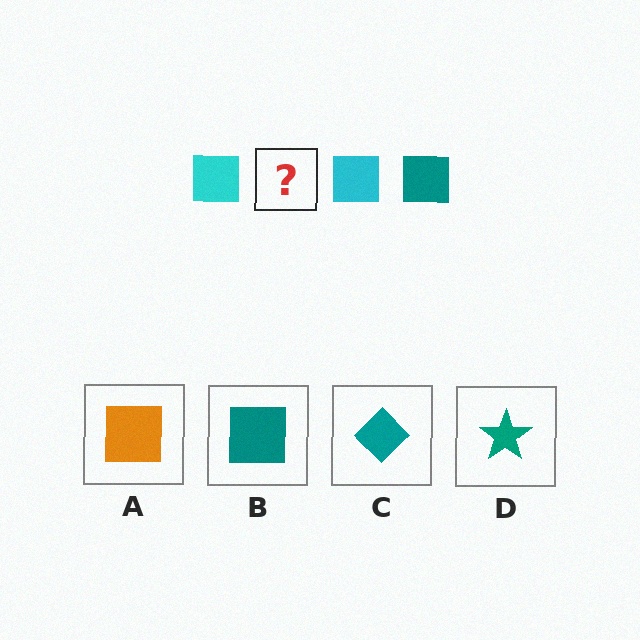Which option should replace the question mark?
Option B.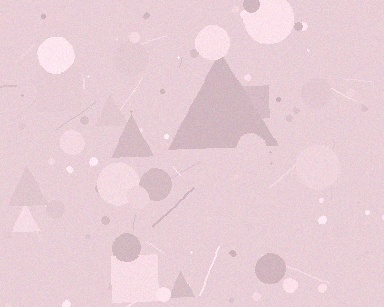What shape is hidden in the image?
A triangle is hidden in the image.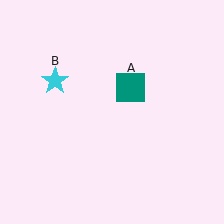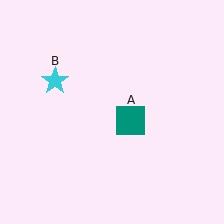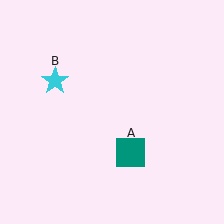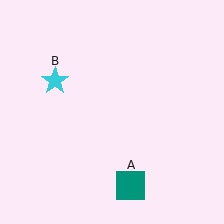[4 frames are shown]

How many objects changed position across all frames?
1 object changed position: teal square (object A).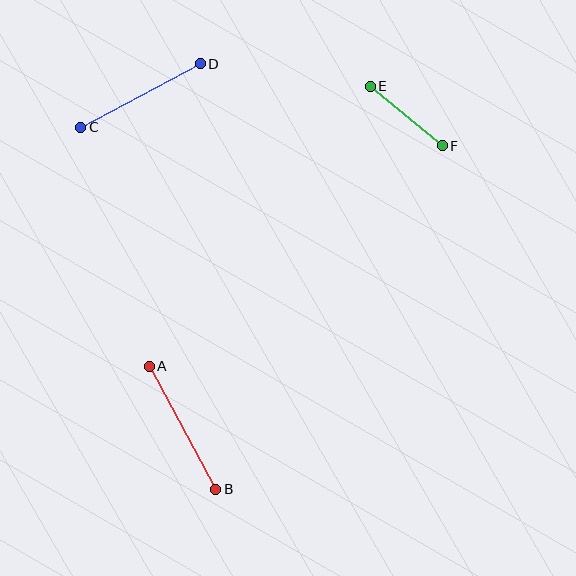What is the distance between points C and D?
The distance is approximately 135 pixels.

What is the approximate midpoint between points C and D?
The midpoint is at approximately (140, 96) pixels.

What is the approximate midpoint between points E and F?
The midpoint is at approximately (406, 116) pixels.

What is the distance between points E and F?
The distance is approximately 93 pixels.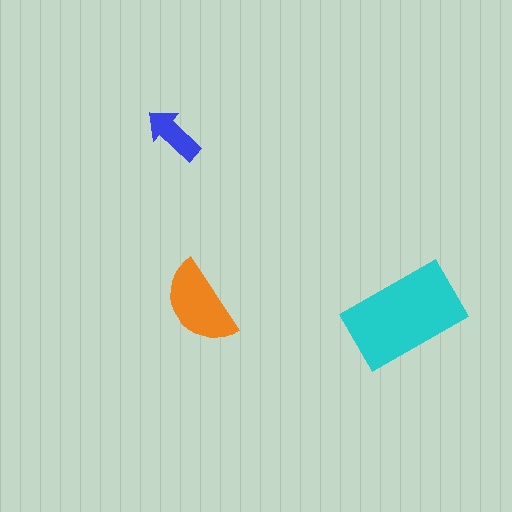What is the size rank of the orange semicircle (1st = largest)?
2nd.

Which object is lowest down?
The cyan rectangle is bottommost.